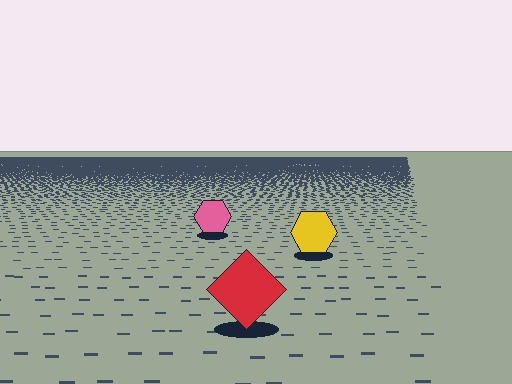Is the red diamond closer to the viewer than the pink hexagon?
Yes. The red diamond is closer — you can tell from the texture gradient: the ground texture is coarser near it.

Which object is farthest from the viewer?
The pink hexagon is farthest from the viewer. It appears smaller and the ground texture around it is denser.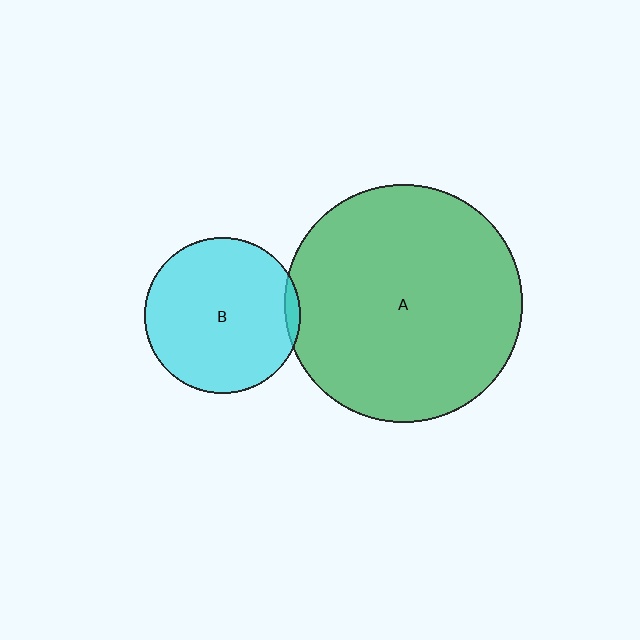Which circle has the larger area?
Circle A (green).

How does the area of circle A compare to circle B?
Approximately 2.3 times.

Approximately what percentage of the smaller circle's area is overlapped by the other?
Approximately 5%.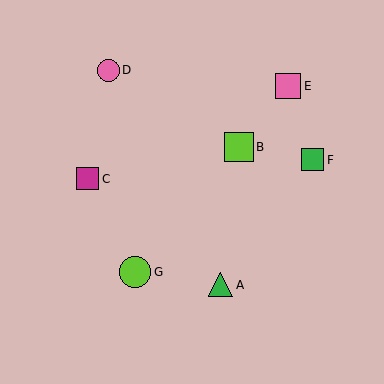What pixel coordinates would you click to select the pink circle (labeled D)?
Click at (108, 70) to select the pink circle D.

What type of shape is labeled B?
Shape B is a lime square.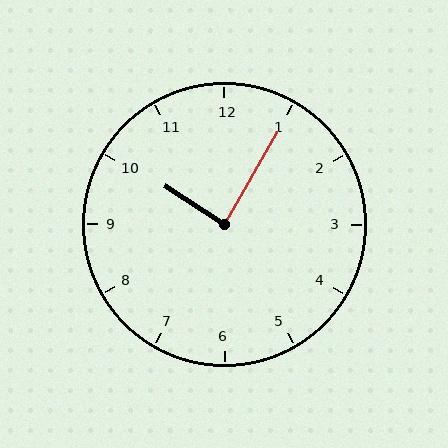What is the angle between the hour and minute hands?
Approximately 88 degrees.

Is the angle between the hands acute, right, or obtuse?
It is right.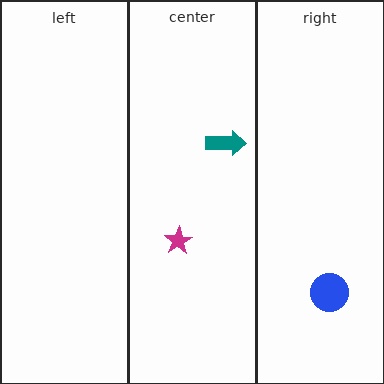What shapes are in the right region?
The blue circle.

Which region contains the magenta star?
The center region.